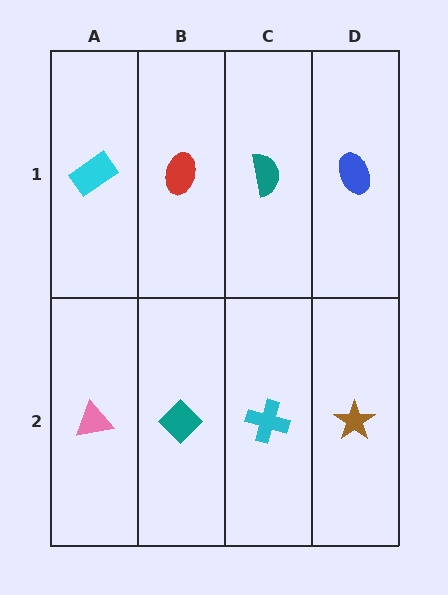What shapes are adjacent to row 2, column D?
A blue ellipse (row 1, column D), a cyan cross (row 2, column C).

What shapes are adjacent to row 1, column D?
A brown star (row 2, column D), a teal semicircle (row 1, column C).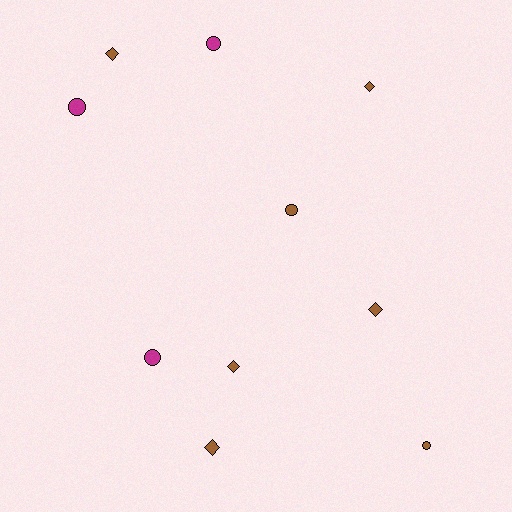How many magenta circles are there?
There are 3 magenta circles.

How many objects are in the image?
There are 10 objects.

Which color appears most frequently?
Brown, with 7 objects.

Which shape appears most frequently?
Diamond, with 5 objects.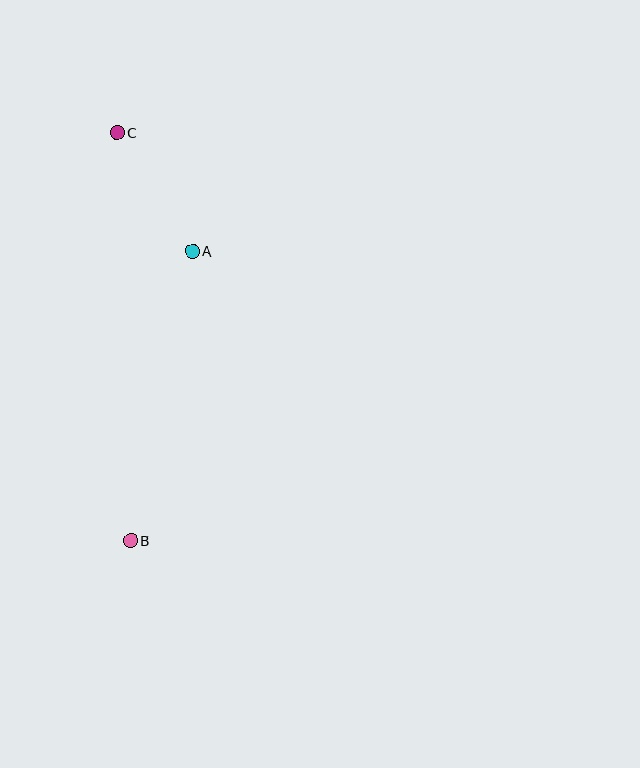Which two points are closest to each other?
Points A and C are closest to each other.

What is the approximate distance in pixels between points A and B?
The distance between A and B is approximately 296 pixels.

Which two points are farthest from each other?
Points B and C are farthest from each other.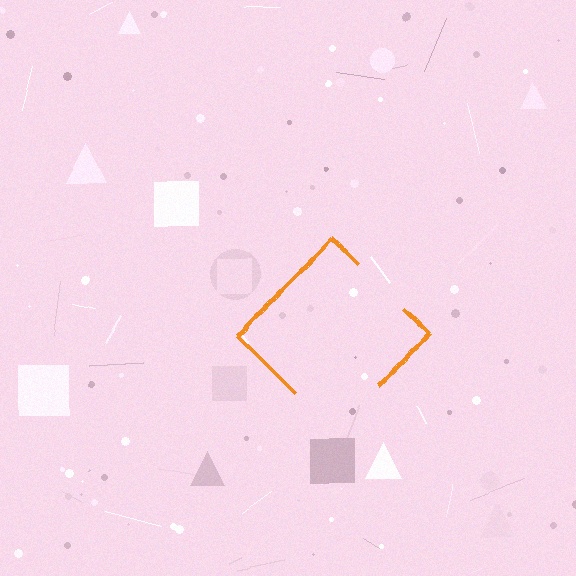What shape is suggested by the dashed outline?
The dashed outline suggests a diamond.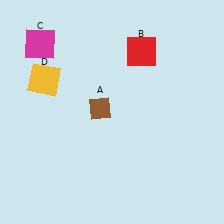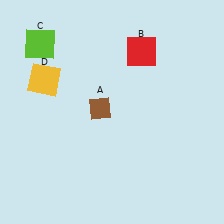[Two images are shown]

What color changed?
The square (C) changed from magenta in Image 1 to lime in Image 2.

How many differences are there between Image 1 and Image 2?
There is 1 difference between the two images.